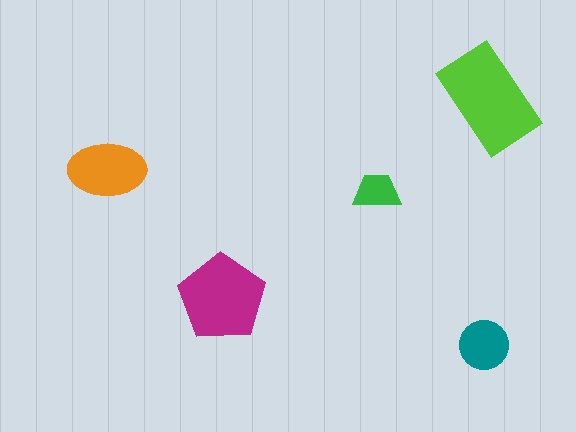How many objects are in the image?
There are 5 objects in the image.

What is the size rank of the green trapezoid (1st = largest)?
5th.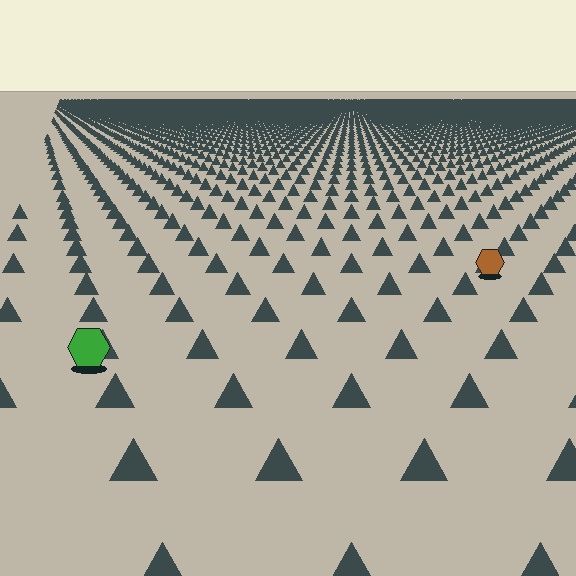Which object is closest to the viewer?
The green hexagon is closest. The texture marks near it are larger and more spread out.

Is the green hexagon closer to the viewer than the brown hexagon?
Yes. The green hexagon is closer — you can tell from the texture gradient: the ground texture is coarser near it.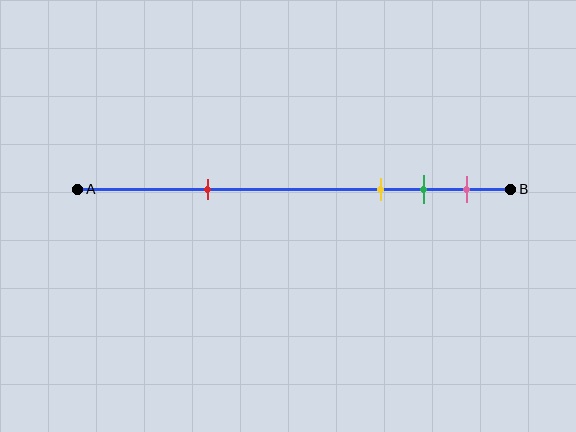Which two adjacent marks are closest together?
The green and pink marks are the closest adjacent pair.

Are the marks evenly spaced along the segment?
No, the marks are not evenly spaced.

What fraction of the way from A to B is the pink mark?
The pink mark is approximately 90% (0.9) of the way from A to B.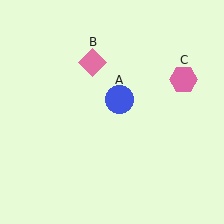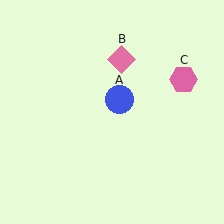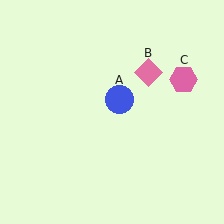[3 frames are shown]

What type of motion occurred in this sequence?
The pink diamond (object B) rotated clockwise around the center of the scene.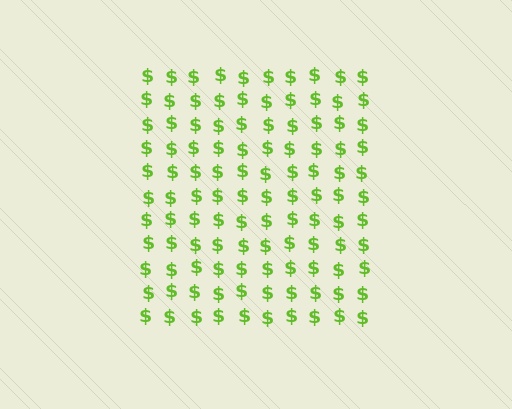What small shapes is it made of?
It is made of small dollar signs.